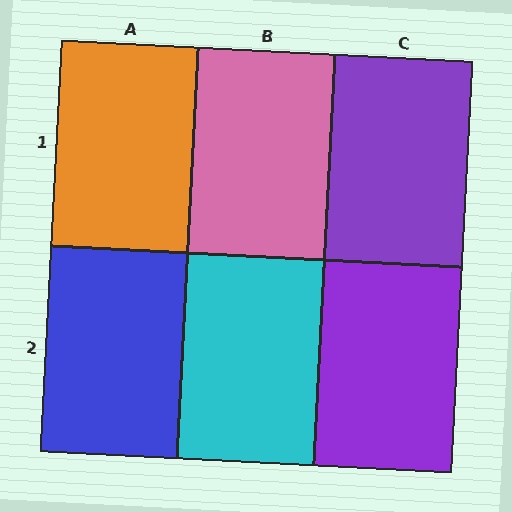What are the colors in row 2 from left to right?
Blue, cyan, purple.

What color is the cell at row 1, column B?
Pink.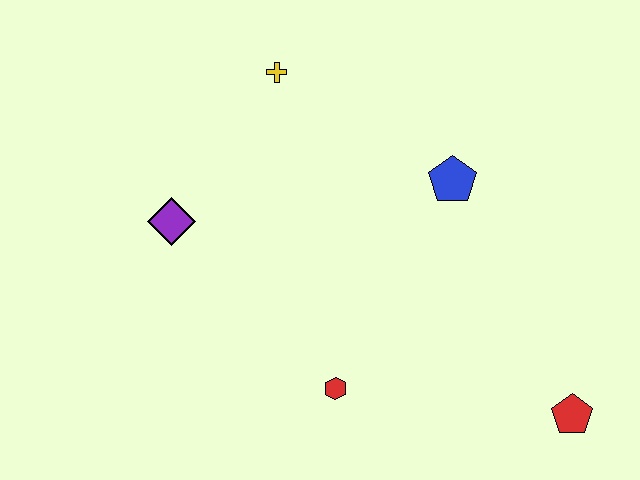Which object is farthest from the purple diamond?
The red pentagon is farthest from the purple diamond.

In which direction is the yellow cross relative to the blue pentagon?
The yellow cross is to the left of the blue pentagon.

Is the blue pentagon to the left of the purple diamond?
No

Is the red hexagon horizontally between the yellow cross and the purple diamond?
No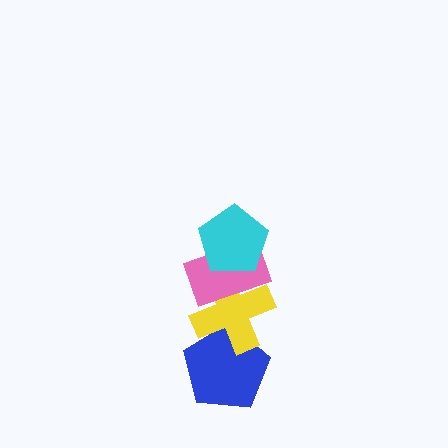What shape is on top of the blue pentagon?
The yellow cross is on top of the blue pentagon.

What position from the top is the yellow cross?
The yellow cross is 3rd from the top.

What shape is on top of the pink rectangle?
The cyan pentagon is on top of the pink rectangle.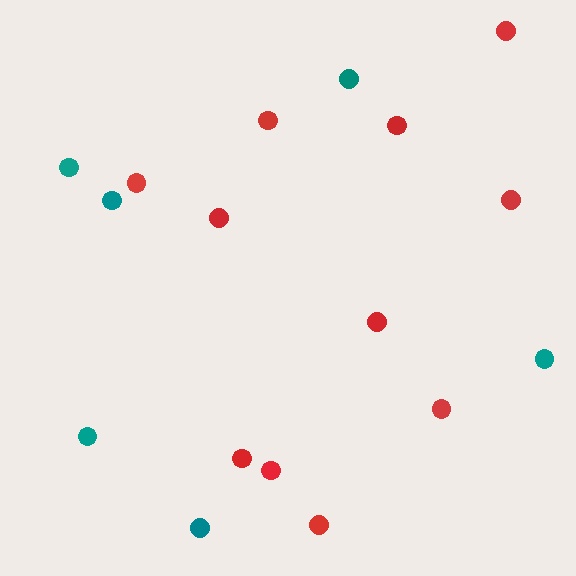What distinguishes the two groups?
There are 2 groups: one group of red circles (11) and one group of teal circles (6).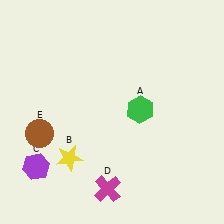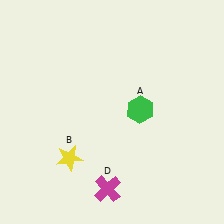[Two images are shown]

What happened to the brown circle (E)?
The brown circle (E) was removed in Image 2. It was in the bottom-left area of Image 1.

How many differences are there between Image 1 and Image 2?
There are 2 differences between the two images.